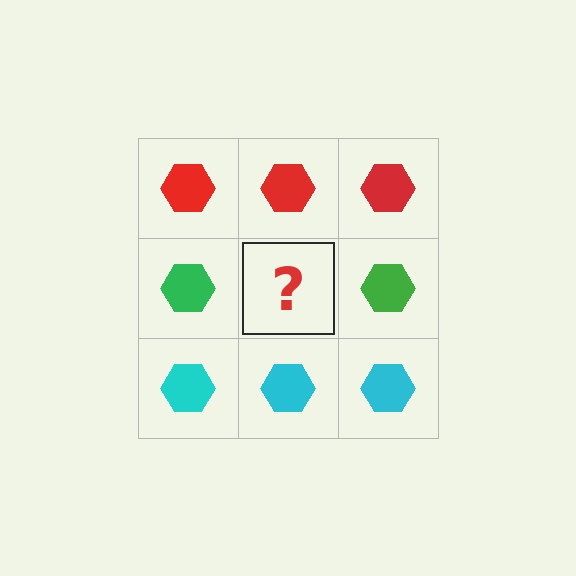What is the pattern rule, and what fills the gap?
The rule is that each row has a consistent color. The gap should be filled with a green hexagon.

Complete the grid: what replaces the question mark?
The question mark should be replaced with a green hexagon.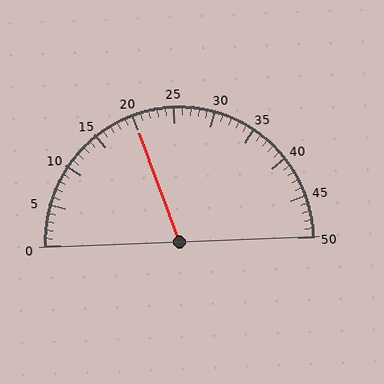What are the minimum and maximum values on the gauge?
The gauge ranges from 0 to 50.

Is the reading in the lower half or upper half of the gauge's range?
The reading is in the lower half of the range (0 to 50).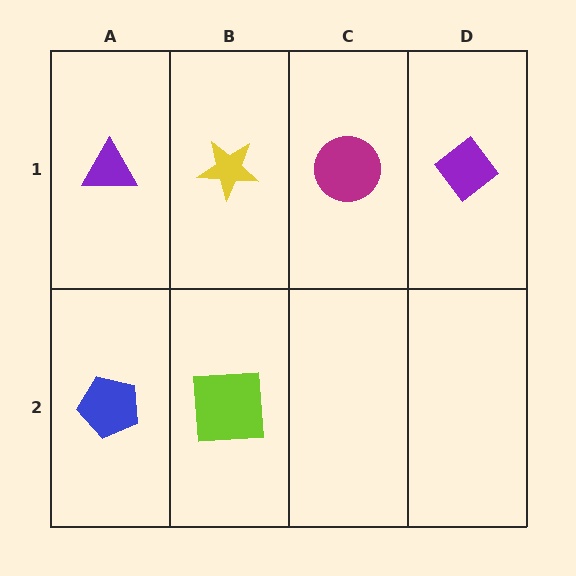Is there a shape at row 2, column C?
No, that cell is empty.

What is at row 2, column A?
A blue pentagon.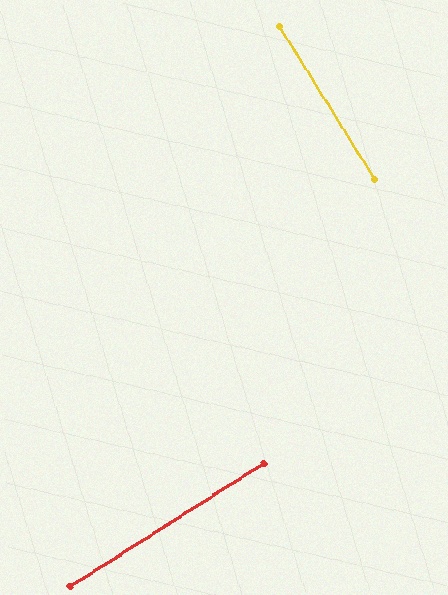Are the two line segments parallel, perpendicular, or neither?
Perpendicular — they meet at approximately 90°.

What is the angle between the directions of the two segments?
Approximately 90 degrees.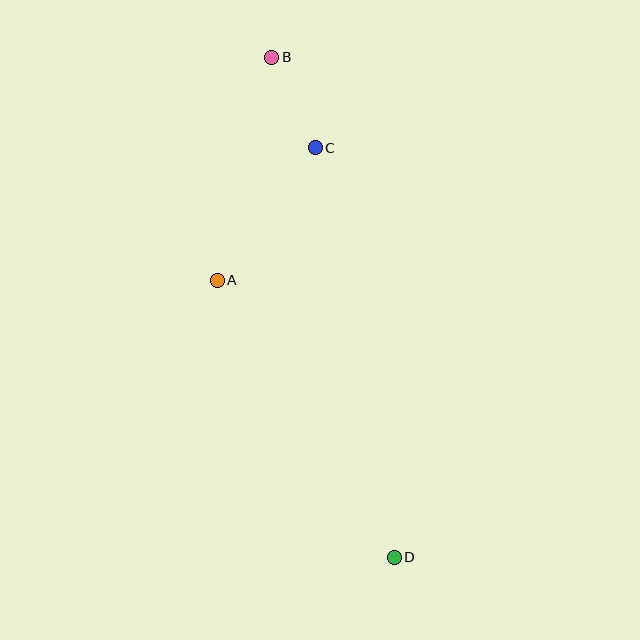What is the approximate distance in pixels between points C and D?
The distance between C and D is approximately 417 pixels.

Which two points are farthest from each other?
Points B and D are farthest from each other.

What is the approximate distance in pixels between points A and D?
The distance between A and D is approximately 329 pixels.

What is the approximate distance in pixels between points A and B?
The distance between A and B is approximately 230 pixels.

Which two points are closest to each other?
Points B and C are closest to each other.